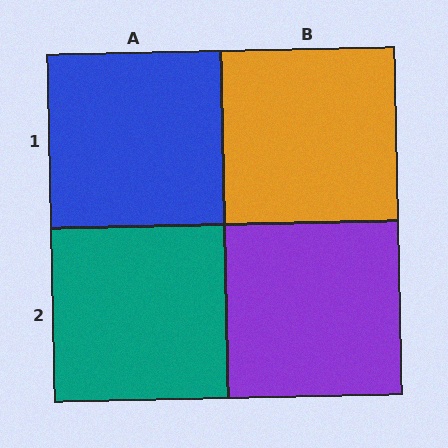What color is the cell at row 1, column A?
Blue.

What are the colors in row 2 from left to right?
Teal, purple.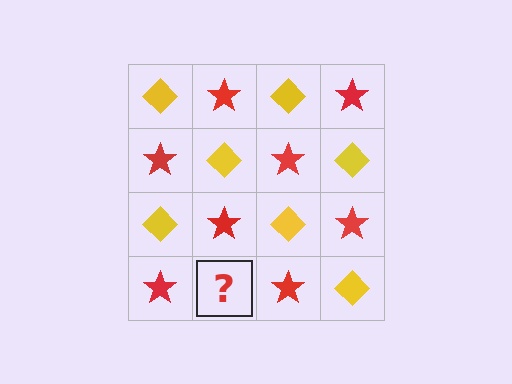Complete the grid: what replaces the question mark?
The question mark should be replaced with a yellow diamond.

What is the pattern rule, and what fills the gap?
The rule is that it alternates yellow diamond and red star in a checkerboard pattern. The gap should be filled with a yellow diamond.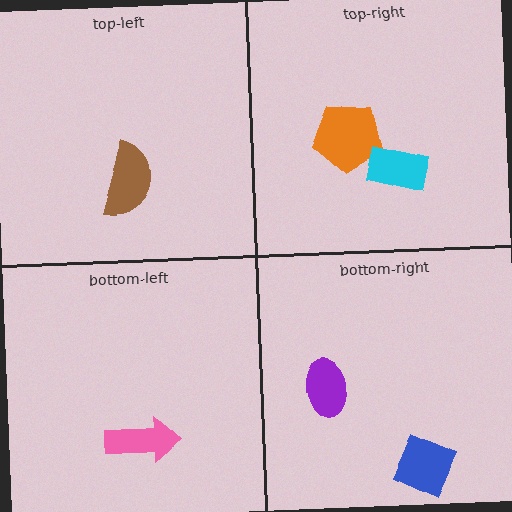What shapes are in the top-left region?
The brown semicircle.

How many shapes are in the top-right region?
2.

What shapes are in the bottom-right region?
The blue diamond, the purple ellipse.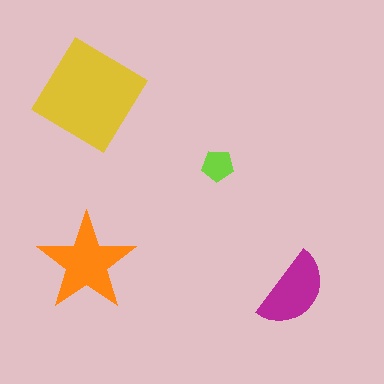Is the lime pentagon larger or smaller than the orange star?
Smaller.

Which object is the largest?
The yellow diamond.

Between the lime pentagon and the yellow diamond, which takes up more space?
The yellow diamond.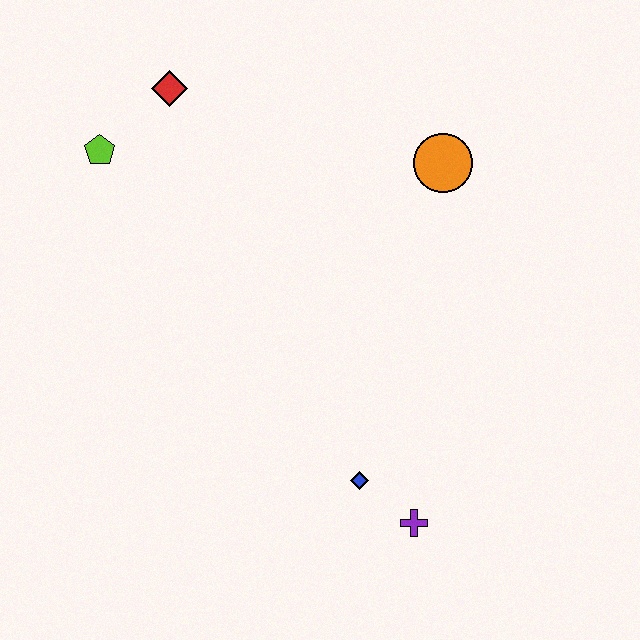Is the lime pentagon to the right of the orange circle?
No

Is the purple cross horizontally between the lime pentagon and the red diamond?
No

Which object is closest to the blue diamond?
The purple cross is closest to the blue diamond.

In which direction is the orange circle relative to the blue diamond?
The orange circle is above the blue diamond.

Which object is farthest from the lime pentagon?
The purple cross is farthest from the lime pentagon.